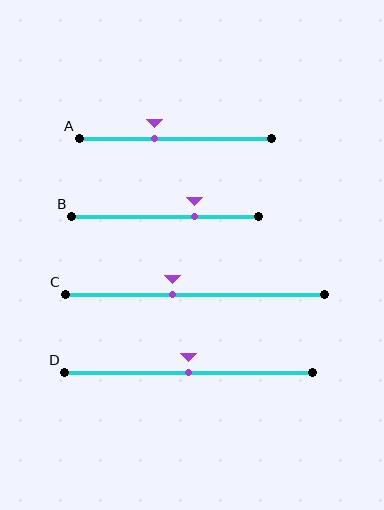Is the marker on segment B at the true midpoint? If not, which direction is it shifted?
No, the marker on segment B is shifted to the right by about 16% of the segment length.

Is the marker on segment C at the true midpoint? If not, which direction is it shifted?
No, the marker on segment C is shifted to the left by about 9% of the segment length.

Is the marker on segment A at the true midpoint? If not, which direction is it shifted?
No, the marker on segment A is shifted to the left by about 11% of the segment length.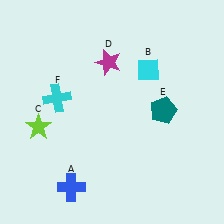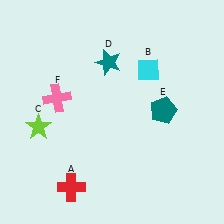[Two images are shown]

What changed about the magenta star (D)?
In Image 1, D is magenta. In Image 2, it changed to teal.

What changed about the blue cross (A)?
In Image 1, A is blue. In Image 2, it changed to red.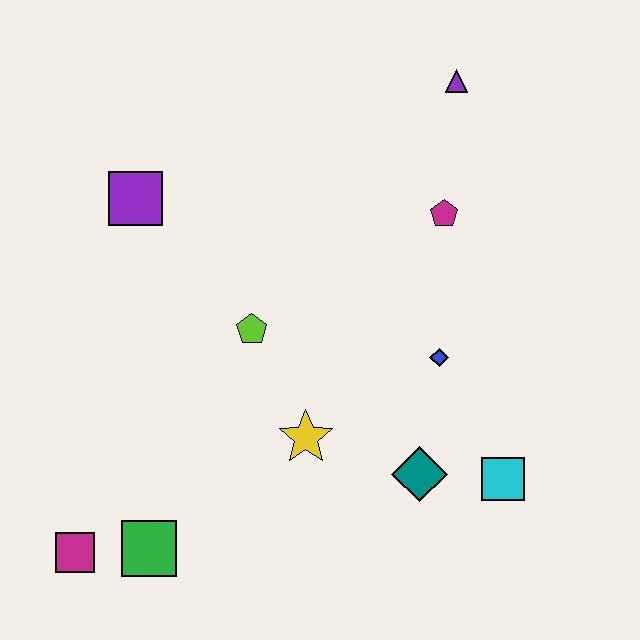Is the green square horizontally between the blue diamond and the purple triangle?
No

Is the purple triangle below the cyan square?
No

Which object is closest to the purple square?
The lime pentagon is closest to the purple square.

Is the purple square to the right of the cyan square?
No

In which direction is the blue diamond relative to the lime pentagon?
The blue diamond is to the right of the lime pentagon.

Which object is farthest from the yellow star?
The purple triangle is farthest from the yellow star.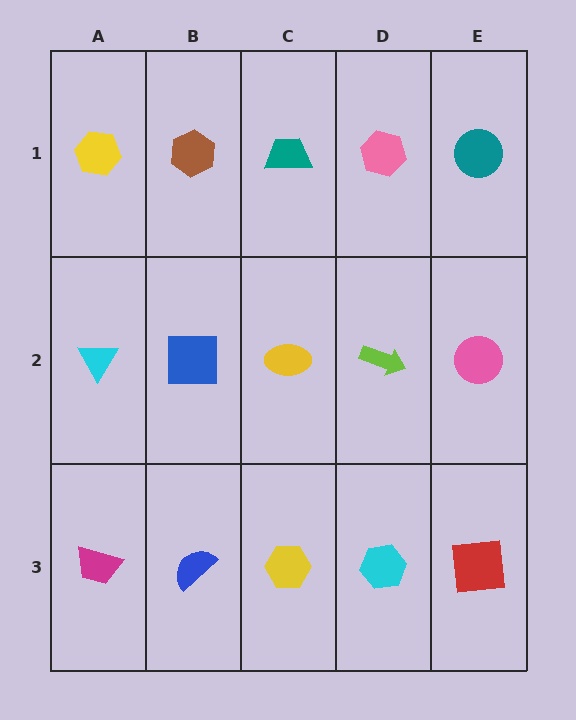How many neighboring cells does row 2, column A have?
3.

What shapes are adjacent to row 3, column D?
A lime arrow (row 2, column D), a yellow hexagon (row 3, column C), a red square (row 3, column E).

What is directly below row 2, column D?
A cyan hexagon.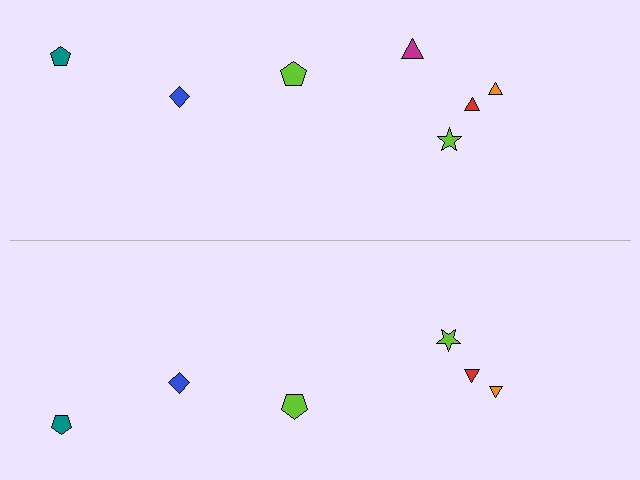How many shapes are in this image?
There are 13 shapes in this image.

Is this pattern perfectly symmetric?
No, the pattern is not perfectly symmetric. A magenta triangle is missing from the bottom side.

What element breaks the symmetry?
A magenta triangle is missing from the bottom side.